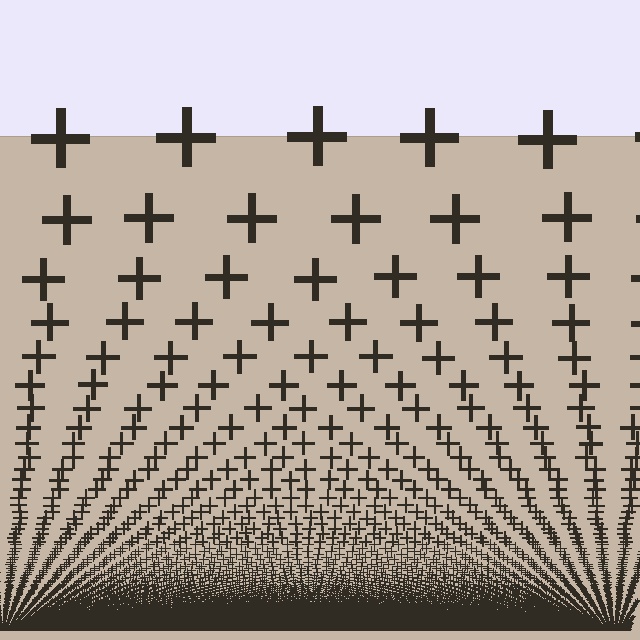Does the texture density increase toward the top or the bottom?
Density increases toward the bottom.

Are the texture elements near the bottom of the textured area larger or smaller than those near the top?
Smaller. The gradient is inverted — elements near the bottom are smaller and denser.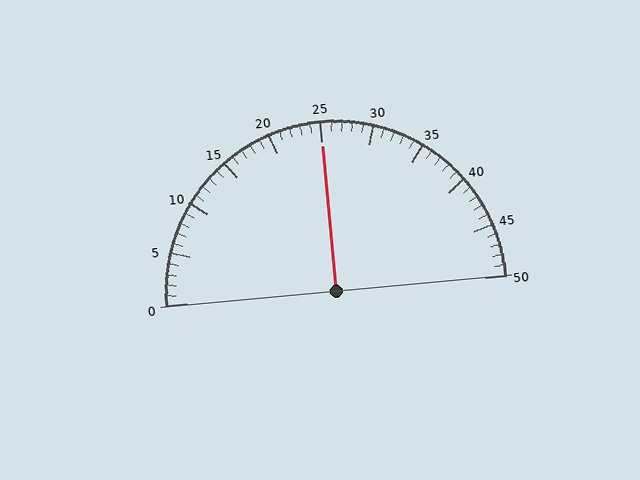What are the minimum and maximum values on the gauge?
The gauge ranges from 0 to 50.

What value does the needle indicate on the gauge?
The needle indicates approximately 25.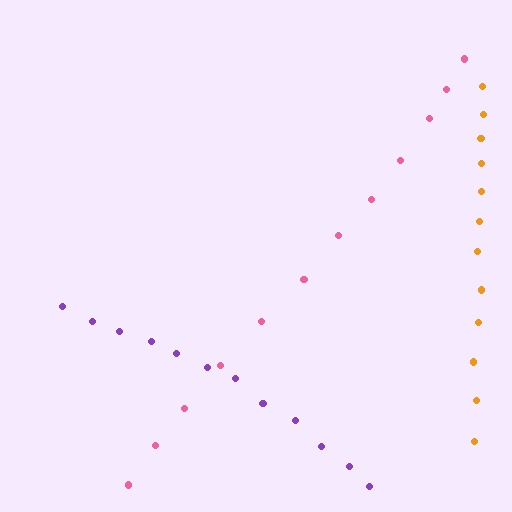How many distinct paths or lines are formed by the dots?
There are 3 distinct paths.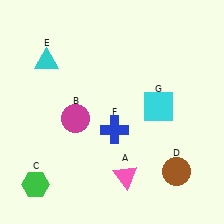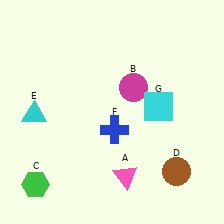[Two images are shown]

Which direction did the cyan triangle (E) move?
The cyan triangle (E) moved down.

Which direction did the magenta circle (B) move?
The magenta circle (B) moved right.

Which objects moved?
The objects that moved are: the magenta circle (B), the cyan triangle (E).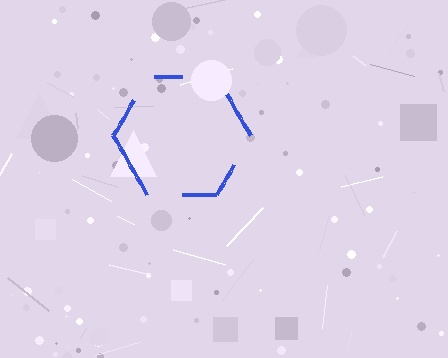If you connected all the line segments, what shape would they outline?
They would outline a hexagon.